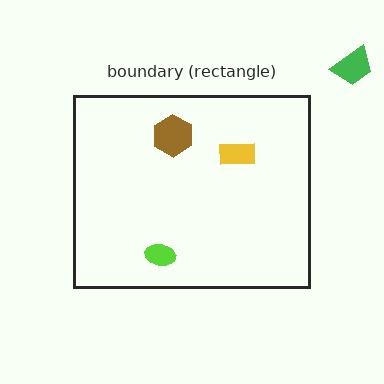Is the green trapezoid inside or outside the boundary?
Outside.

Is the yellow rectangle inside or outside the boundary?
Inside.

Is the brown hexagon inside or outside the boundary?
Inside.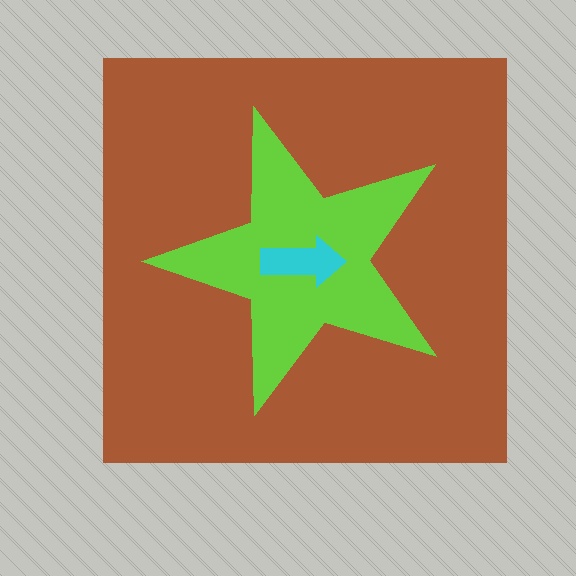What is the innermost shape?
The cyan arrow.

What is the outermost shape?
The brown square.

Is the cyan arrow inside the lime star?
Yes.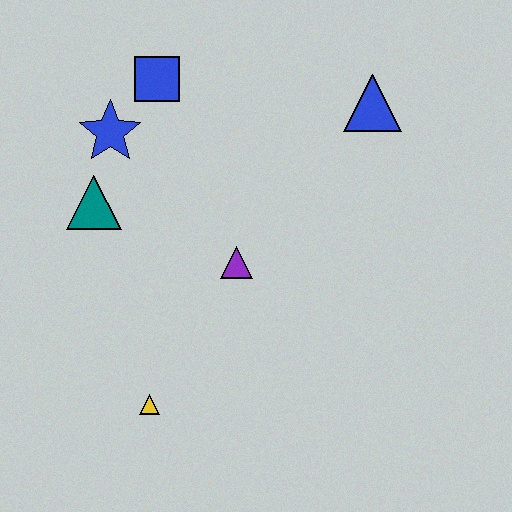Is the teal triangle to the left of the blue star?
Yes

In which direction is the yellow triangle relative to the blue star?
The yellow triangle is below the blue star.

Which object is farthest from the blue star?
The yellow triangle is farthest from the blue star.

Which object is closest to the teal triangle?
The blue star is closest to the teal triangle.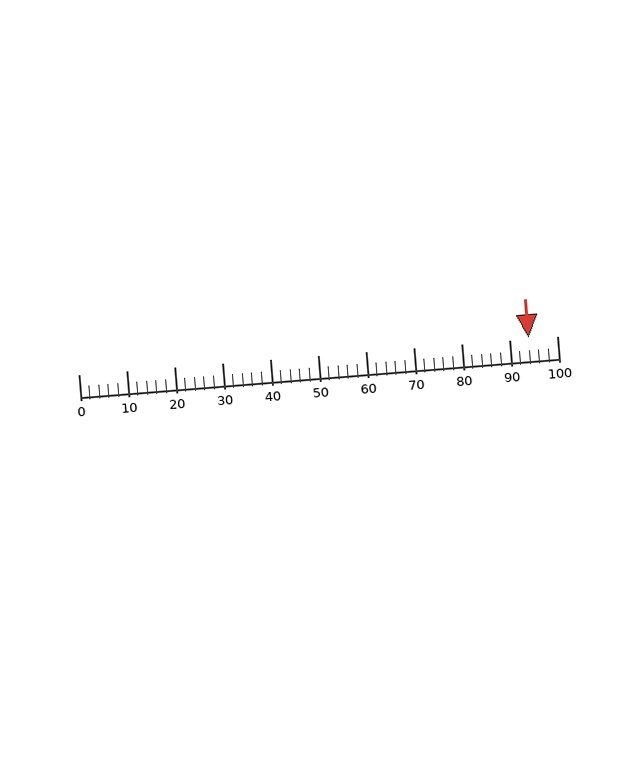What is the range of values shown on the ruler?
The ruler shows values from 0 to 100.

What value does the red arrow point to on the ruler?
The red arrow points to approximately 94.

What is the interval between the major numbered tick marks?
The major tick marks are spaced 10 units apart.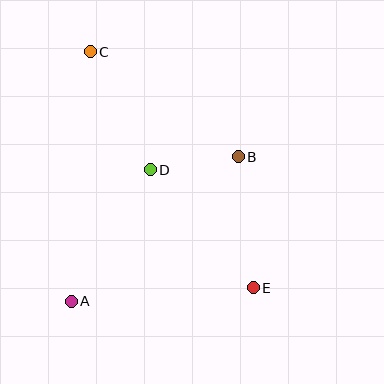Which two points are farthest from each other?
Points C and E are farthest from each other.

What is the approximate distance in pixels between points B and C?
The distance between B and C is approximately 181 pixels.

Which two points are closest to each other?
Points B and D are closest to each other.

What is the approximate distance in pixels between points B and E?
The distance between B and E is approximately 132 pixels.